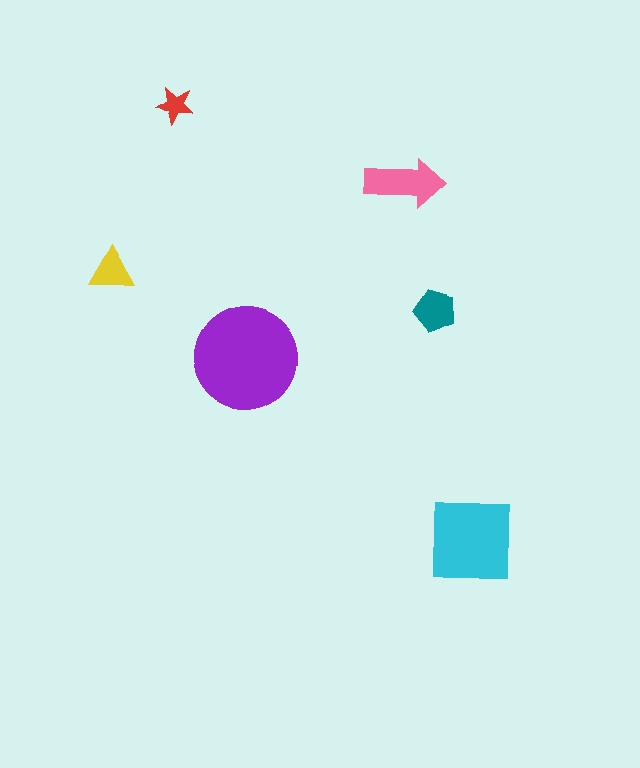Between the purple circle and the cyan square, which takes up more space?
The purple circle.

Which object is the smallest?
The red star.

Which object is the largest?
The purple circle.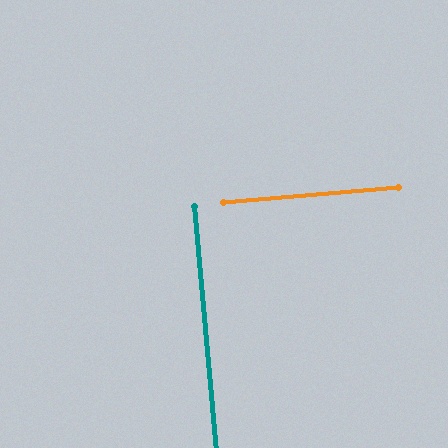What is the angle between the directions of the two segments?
Approximately 90 degrees.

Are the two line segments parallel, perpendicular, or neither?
Perpendicular — they meet at approximately 90°.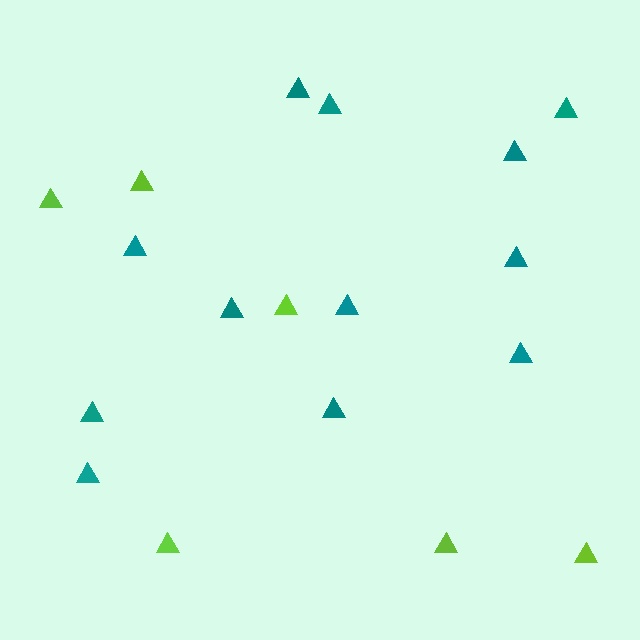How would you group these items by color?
There are 2 groups: one group of teal triangles (12) and one group of lime triangles (6).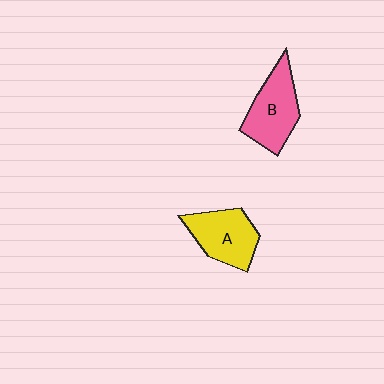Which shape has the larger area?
Shape B (pink).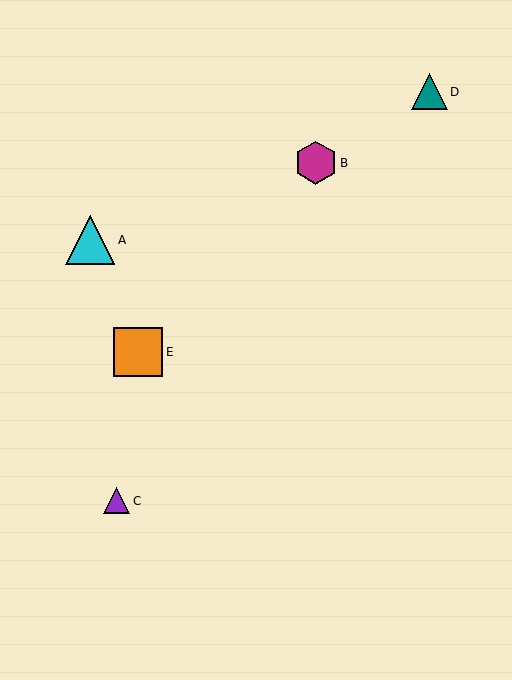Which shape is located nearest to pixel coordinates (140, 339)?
The orange square (labeled E) at (138, 352) is nearest to that location.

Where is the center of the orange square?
The center of the orange square is at (138, 352).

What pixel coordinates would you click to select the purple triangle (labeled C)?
Click at (117, 501) to select the purple triangle C.